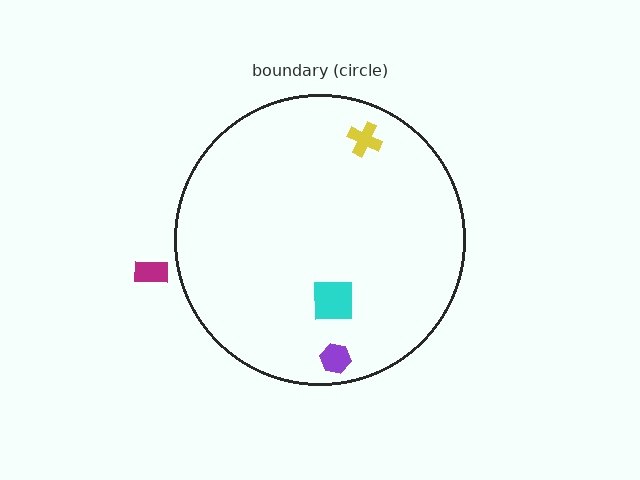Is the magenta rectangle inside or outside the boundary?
Outside.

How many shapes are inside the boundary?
3 inside, 1 outside.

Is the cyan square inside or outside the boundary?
Inside.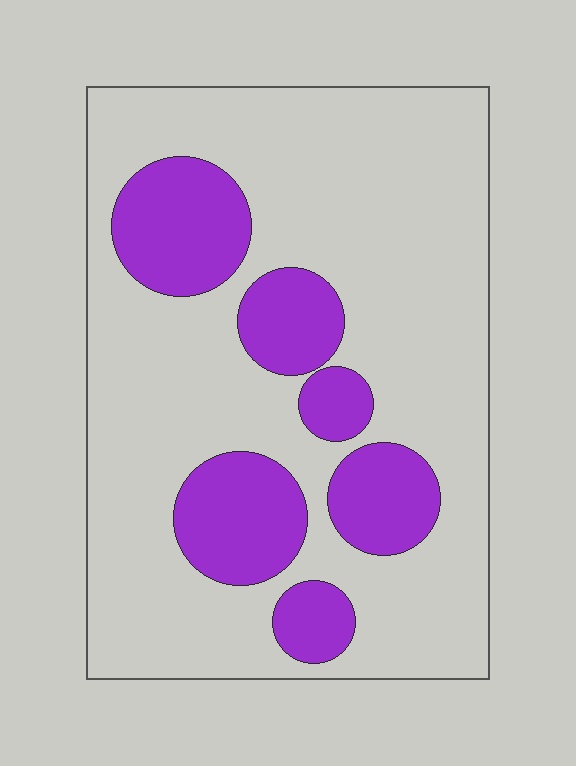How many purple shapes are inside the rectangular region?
6.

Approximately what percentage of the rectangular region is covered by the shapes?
Approximately 25%.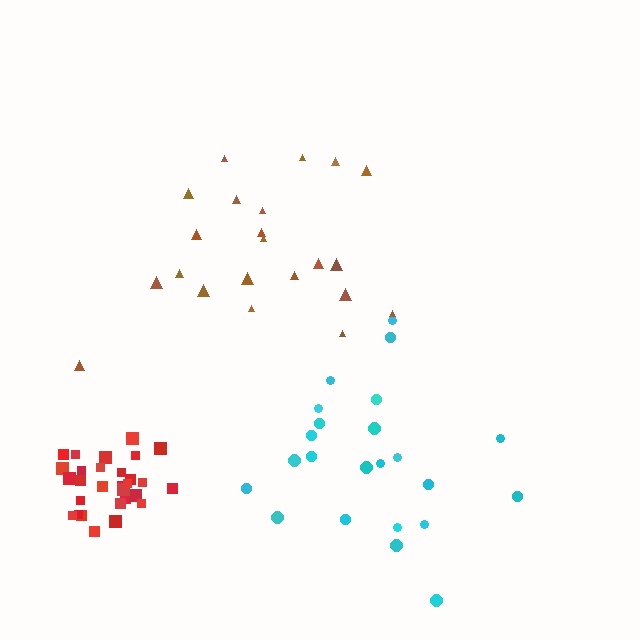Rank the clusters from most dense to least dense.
red, cyan, brown.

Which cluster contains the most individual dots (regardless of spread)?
Red (29).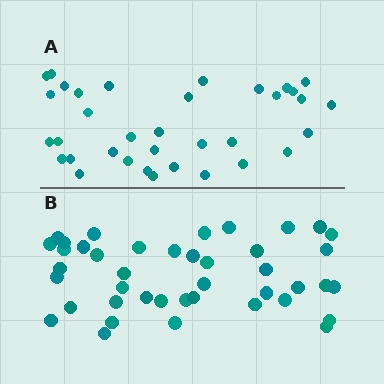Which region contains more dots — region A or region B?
Region B (the bottom region) has more dots.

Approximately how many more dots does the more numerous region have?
Region B has roughly 8 or so more dots than region A.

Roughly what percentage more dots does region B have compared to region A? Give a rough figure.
About 20% more.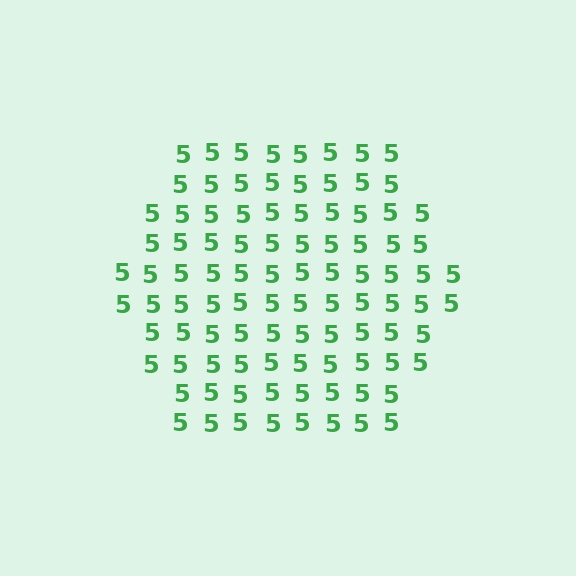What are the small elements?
The small elements are digit 5's.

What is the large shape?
The large shape is a hexagon.